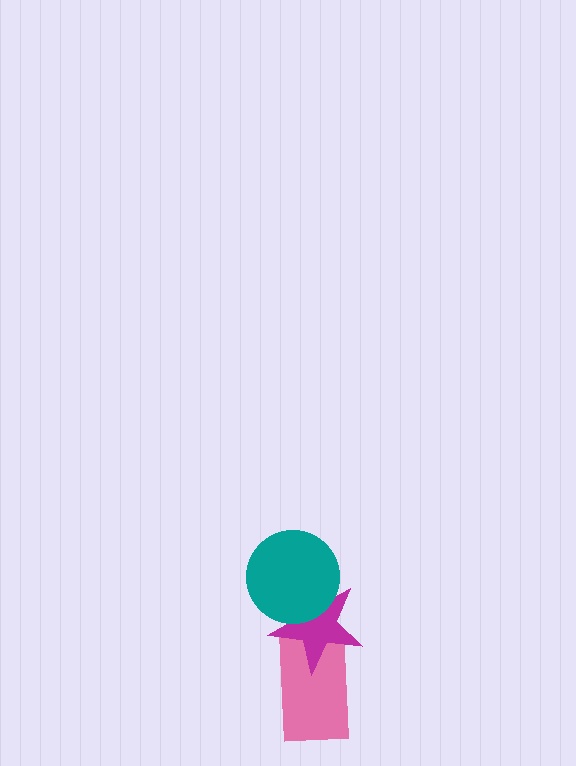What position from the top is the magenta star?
The magenta star is 2nd from the top.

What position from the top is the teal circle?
The teal circle is 1st from the top.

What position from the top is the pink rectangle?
The pink rectangle is 3rd from the top.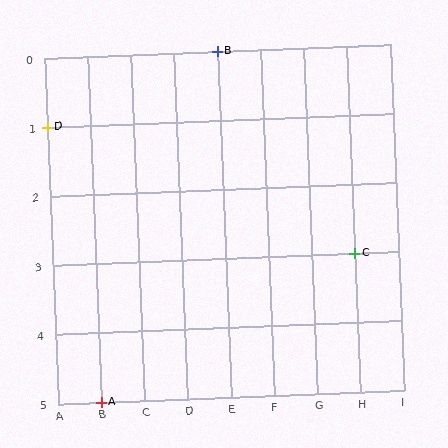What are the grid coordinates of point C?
Point C is at grid coordinates (H, 3).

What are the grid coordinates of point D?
Point D is at grid coordinates (A, 1).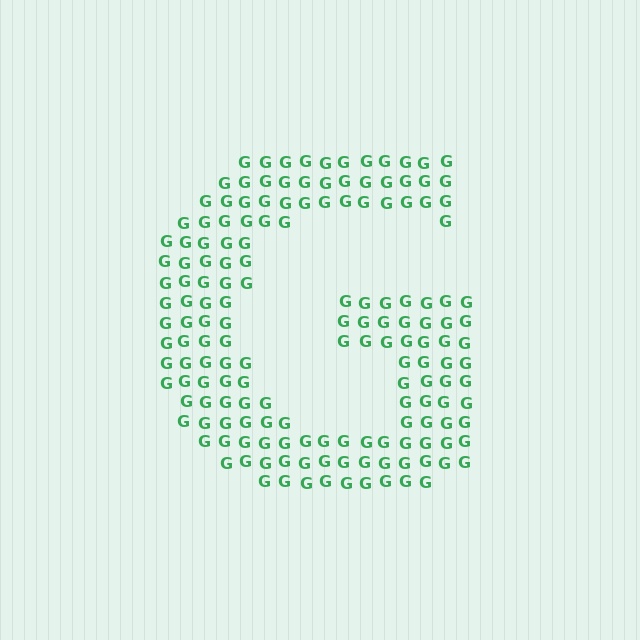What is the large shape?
The large shape is the letter G.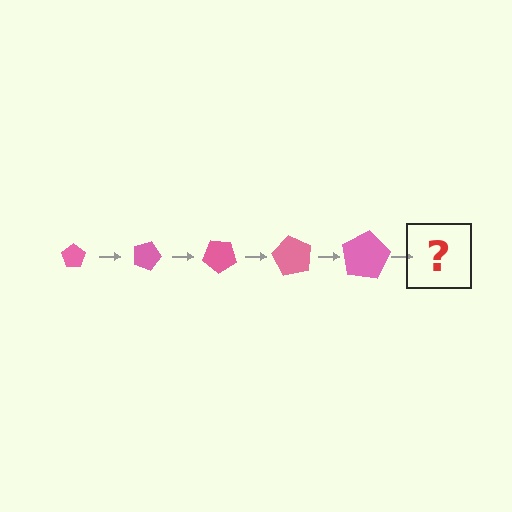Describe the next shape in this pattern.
It should be a pentagon, larger than the previous one and rotated 100 degrees from the start.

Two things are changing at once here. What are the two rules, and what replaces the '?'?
The two rules are that the pentagon grows larger each step and it rotates 20 degrees each step. The '?' should be a pentagon, larger than the previous one and rotated 100 degrees from the start.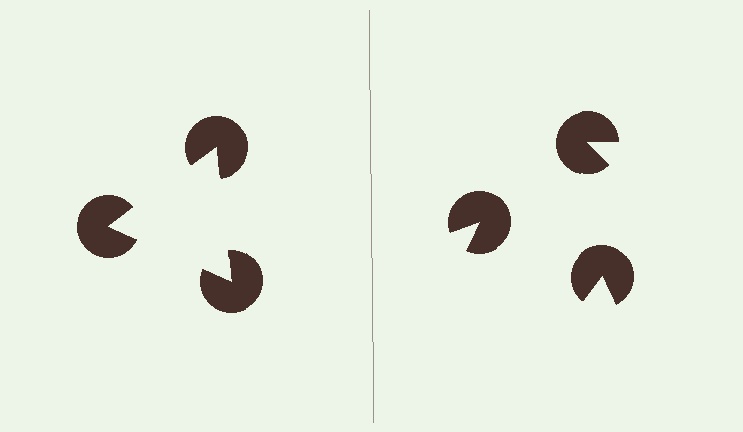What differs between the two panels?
The pac-man discs are positioned identically on both sides; only the wedge orientations differ. On the left they align to a triangle; on the right they are misaligned.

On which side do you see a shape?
An illusory triangle appears on the left side. On the right side the wedge cuts are rotated, so no coherent shape forms.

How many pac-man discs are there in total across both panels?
6 — 3 on each side.